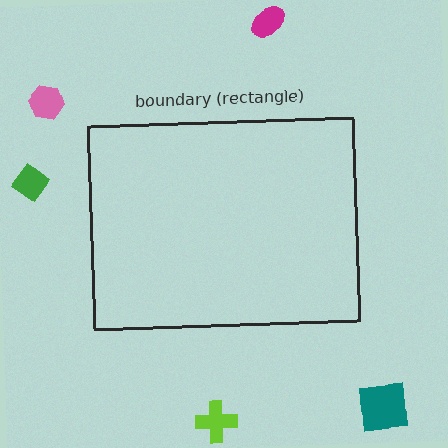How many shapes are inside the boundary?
0 inside, 5 outside.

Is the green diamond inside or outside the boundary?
Outside.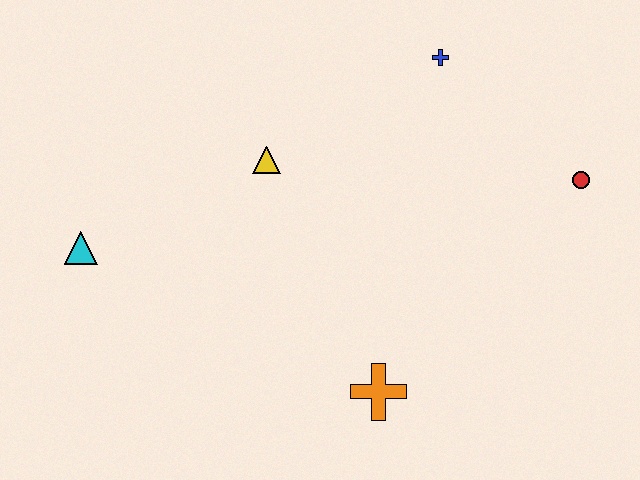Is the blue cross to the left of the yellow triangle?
No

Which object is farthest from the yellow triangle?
The red circle is farthest from the yellow triangle.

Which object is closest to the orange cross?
The yellow triangle is closest to the orange cross.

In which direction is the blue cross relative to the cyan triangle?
The blue cross is to the right of the cyan triangle.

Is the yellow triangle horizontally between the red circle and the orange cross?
No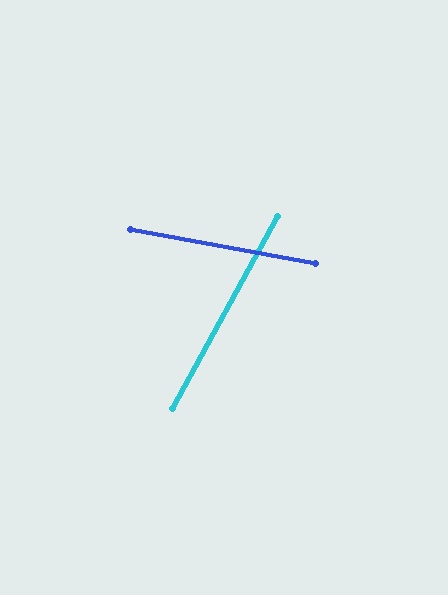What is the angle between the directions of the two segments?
Approximately 72 degrees.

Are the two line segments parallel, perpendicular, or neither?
Neither parallel nor perpendicular — they differ by about 72°.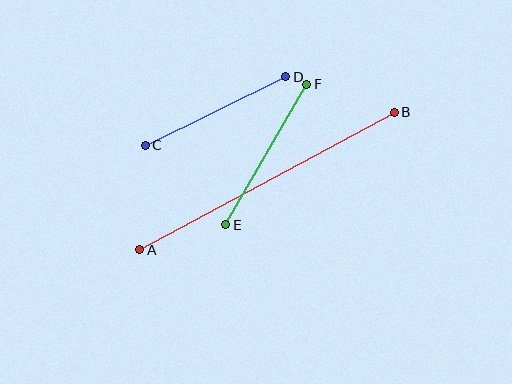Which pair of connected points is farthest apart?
Points A and B are farthest apart.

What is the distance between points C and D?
The distance is approximately 156 pixels.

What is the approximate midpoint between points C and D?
The midpoint is at approximately (216, 111) pixels.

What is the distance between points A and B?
The distance is approximately 289 pixels.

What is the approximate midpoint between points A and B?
The midpoint is at approximately (267, 181) pixels.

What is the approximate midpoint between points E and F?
The midpoint is at approximately (266, 154) pixels.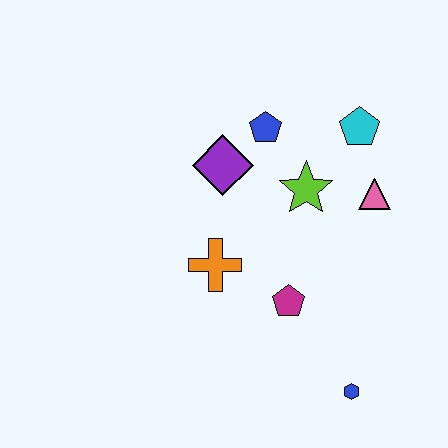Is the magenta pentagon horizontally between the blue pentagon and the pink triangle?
Yes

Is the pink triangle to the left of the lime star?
No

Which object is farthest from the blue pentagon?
The blue hexagon is farthest from the blue pentagon.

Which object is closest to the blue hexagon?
The magenta pentagon is closest to the blue hexagon.